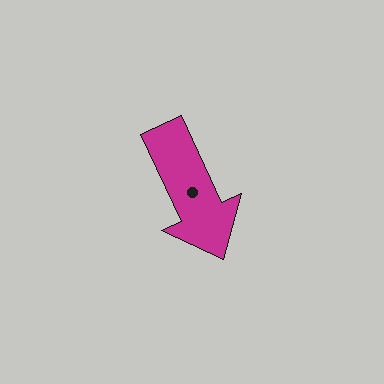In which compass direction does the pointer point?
Southeast.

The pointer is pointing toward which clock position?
Roughly 5 o'clock.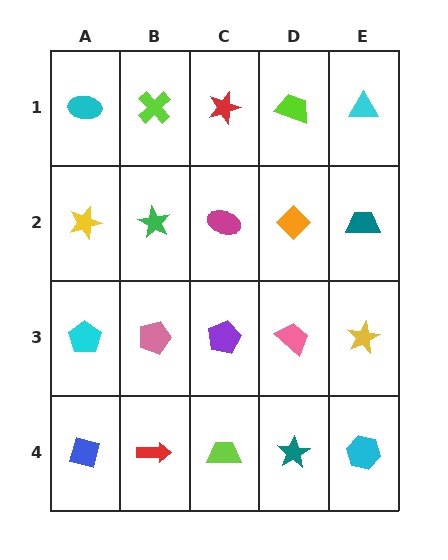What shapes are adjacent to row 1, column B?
A green star (row 2, column B), a cyan ellipse (row 1, column A), a red star (row 1, column C).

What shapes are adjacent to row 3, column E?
A teal trapezoid (row 2, column E), a cyan hexagon (row 4, column E), a pink trapezoid (row 3, column D).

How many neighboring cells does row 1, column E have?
2.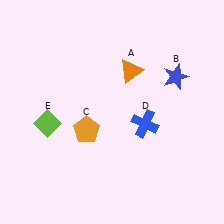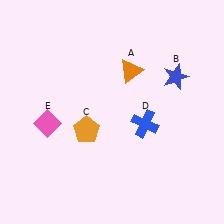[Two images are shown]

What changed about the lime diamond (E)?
In Image 1, E is lime. In Image 2, it changed to pink.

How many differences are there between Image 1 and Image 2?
There is 1 difference between the two images.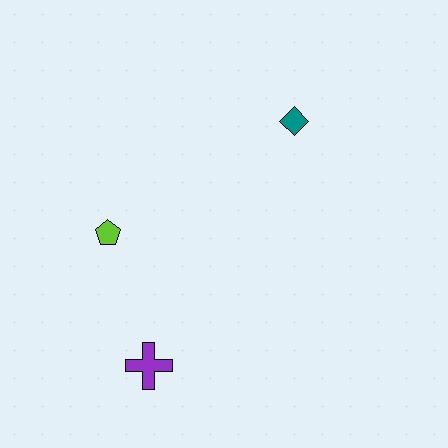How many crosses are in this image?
There is 1 cross.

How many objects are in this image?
There are 3 objects.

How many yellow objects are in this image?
There are no yellow objects.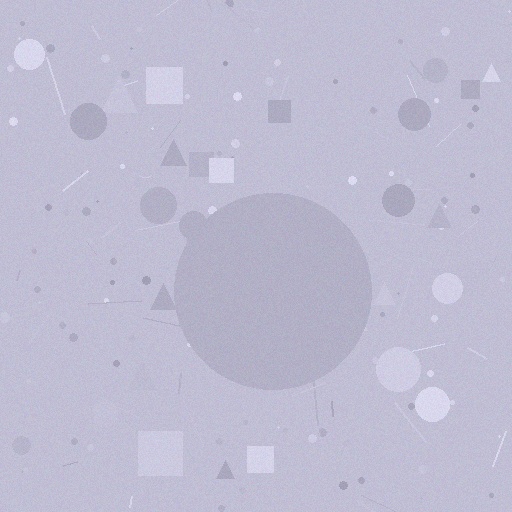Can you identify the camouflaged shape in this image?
The camouflaged shape is a circle.